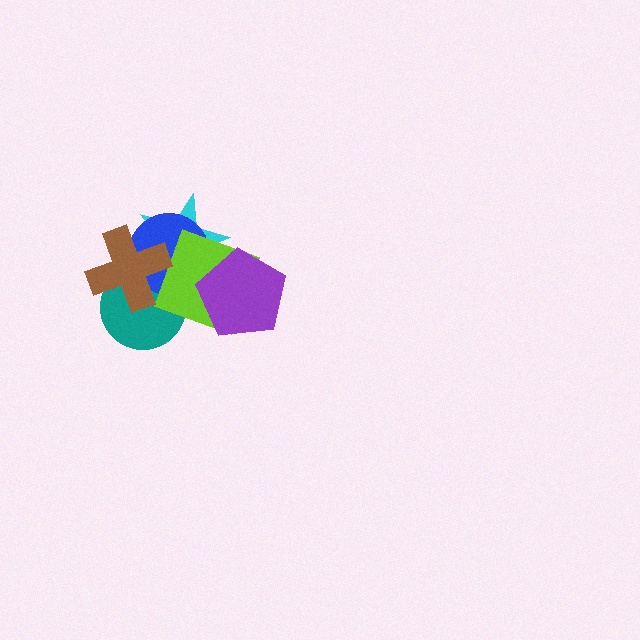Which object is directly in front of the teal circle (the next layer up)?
The blue circle is directly in front of the teal circle.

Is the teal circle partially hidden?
Yes, it is partially covered by another shape.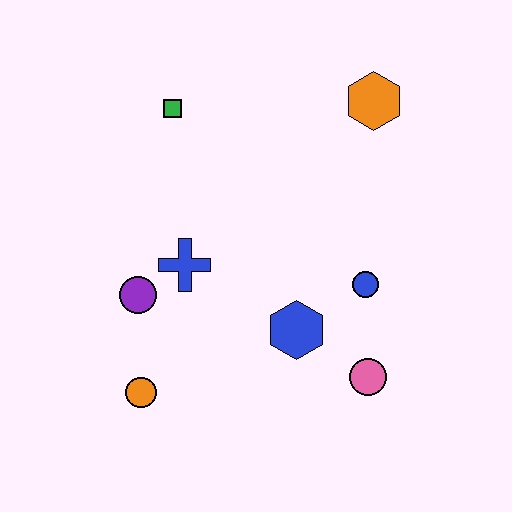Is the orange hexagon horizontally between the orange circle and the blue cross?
No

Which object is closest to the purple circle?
The blue cross is closest to the purple circle.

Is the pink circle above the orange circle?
Yes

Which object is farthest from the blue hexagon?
The green square is farthest from the blue hexagon.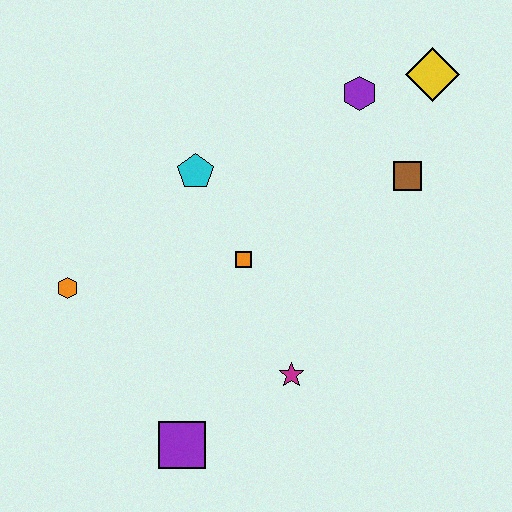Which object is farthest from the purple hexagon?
The purple square is farthest from the purple hexagon.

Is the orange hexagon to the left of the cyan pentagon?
Yes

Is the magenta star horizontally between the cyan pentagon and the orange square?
No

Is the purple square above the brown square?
No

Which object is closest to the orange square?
The cyan pentagon is closest to the orange square.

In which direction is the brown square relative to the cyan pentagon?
The brown square is to the right of the cyan pentagon.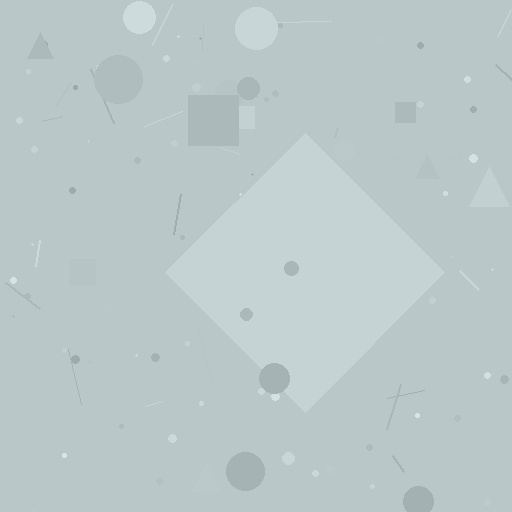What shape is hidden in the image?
A diamond is hidden in the image.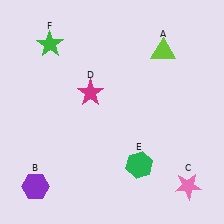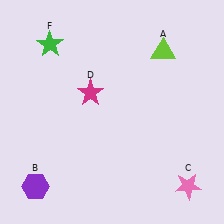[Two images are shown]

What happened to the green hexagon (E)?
The green hexagon (E) was removed in Image 2. It was in the bottom-right area of Image 1.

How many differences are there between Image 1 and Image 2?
There is 1 difference between the two images.